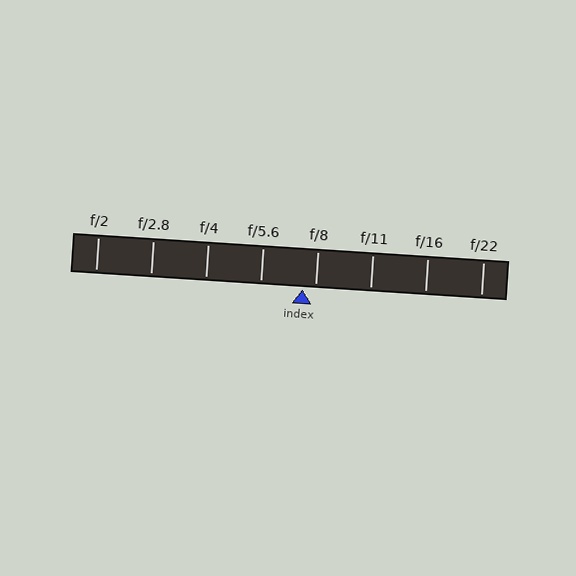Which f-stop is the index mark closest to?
The index mark is closest to f/8.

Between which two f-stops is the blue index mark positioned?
The index mark is between f/5.6 and f/8.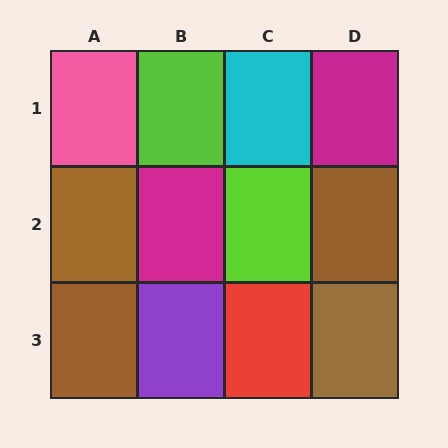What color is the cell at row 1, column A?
Pink.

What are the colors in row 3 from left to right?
Brown, purple, red, brown.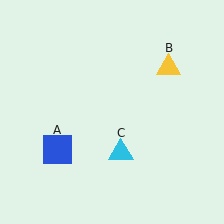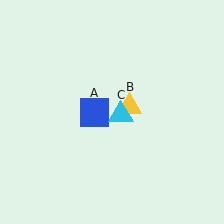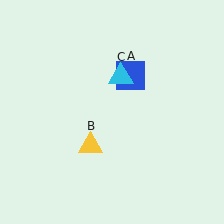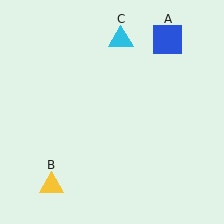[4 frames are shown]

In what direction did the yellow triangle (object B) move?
The yellow triangle (object B) moved down and to the left.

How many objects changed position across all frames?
3 objects changed position: blue square (object A), yellow triangle (object B), cyan triangle (object C).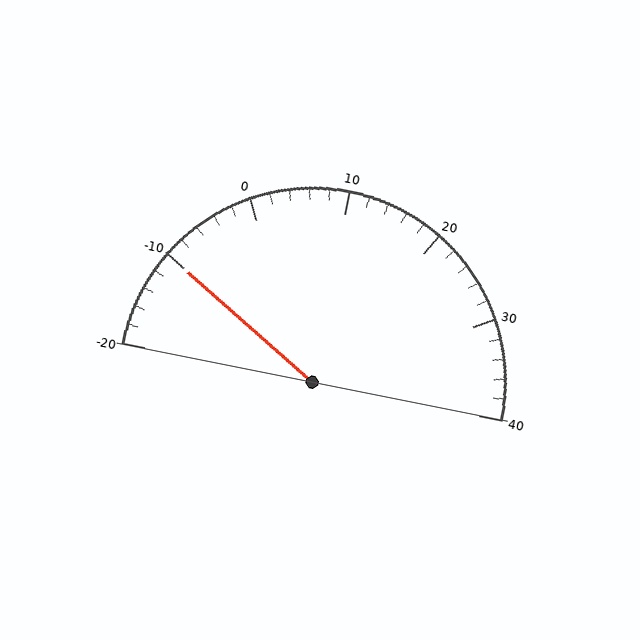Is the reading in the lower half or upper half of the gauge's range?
The reading is in the lower half of the range (-20 to 40).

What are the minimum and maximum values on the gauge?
The gauge ranges from -20 to 40.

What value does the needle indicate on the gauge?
The needle indicates approximately -10.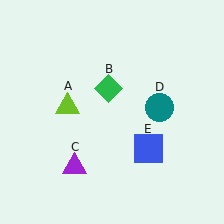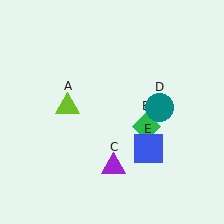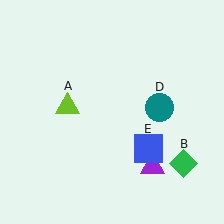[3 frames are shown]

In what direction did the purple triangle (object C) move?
The purple triangle (object C) moved right.